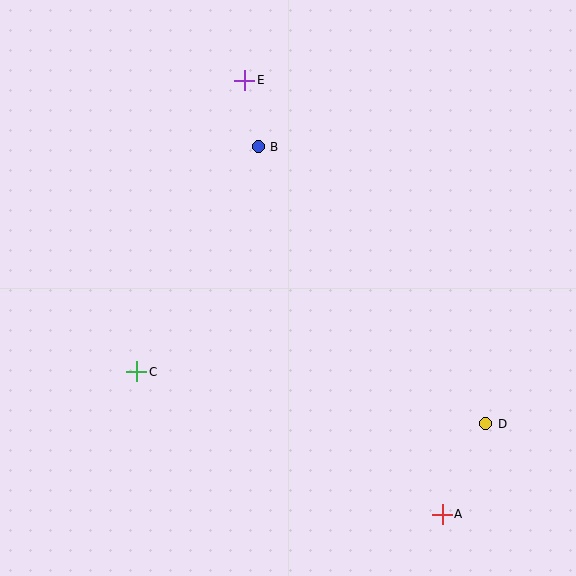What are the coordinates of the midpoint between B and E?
The midpoint between B and E is at (251, 114).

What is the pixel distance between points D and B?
The distance between D and B is 358 pixels.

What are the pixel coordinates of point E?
Point E is at (245, 80).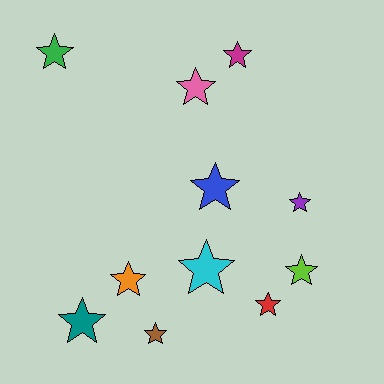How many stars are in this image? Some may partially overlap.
There are 11 stars.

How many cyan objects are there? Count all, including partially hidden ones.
There is 1 cyan object.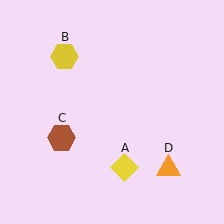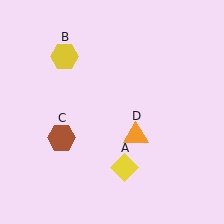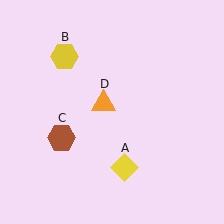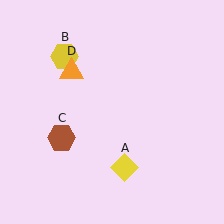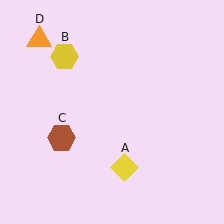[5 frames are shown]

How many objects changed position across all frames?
1 object changed position: orange triangle (object D).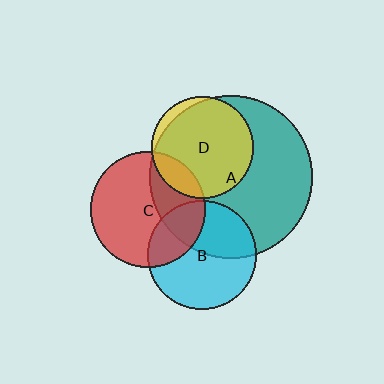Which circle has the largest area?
Circle A (teal).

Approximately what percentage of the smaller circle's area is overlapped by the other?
Approximately 40%.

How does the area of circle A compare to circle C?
Approximately 2.0 times.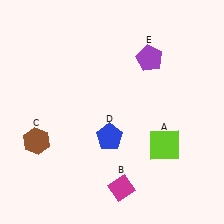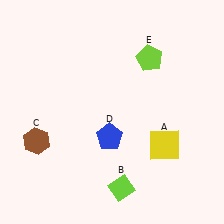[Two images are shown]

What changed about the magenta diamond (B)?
In Image 1, B is magenta. In Image 2, it changed to lime.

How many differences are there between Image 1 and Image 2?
There are 3 differences between the two images.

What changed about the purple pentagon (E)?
In Image 1, E is purple. In Image 2, it changed to lime.